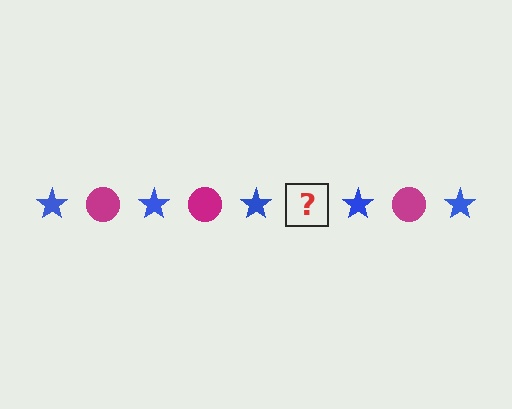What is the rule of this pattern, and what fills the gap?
The rule is that the pattern alternates between blue star and magenta circle. The gap should be filled with a magenta circle.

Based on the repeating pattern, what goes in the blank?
The blank should be a magenta circle.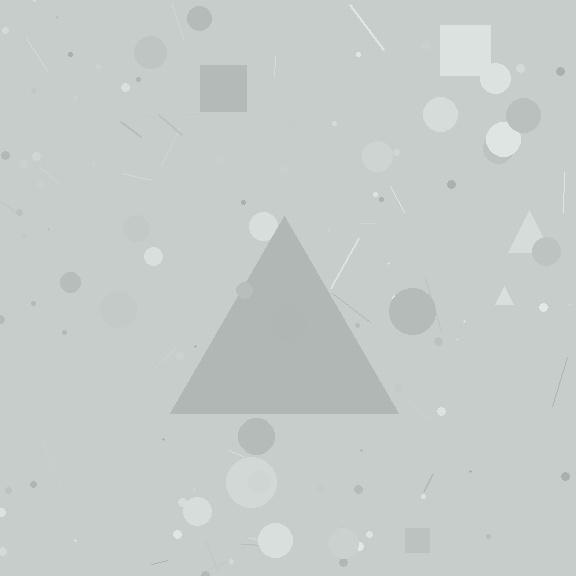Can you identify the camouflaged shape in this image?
The camouflaged shape is a triangle.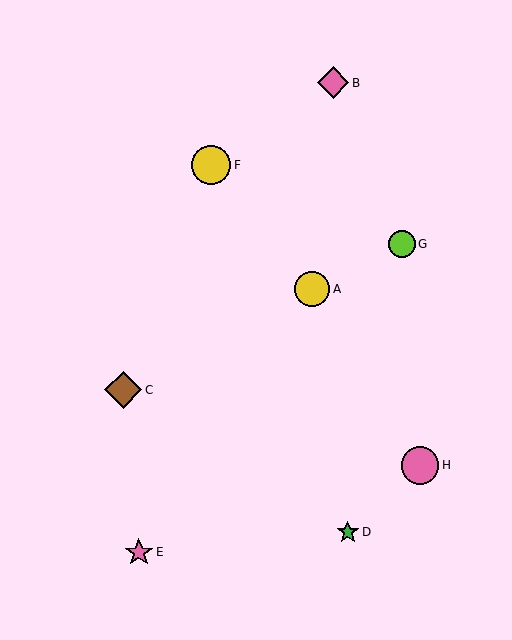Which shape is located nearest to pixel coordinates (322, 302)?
The yellow circle (labeled A) at (312, 289) is nearest to that location.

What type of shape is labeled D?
Shape D is a green star.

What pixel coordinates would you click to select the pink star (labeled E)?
Click at (139, 552) to select the pink star E.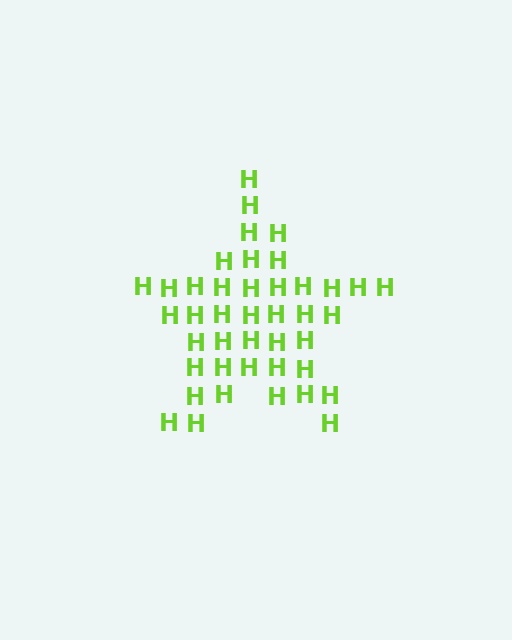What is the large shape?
The large shape is a star.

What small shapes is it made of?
It is made of small letter H's.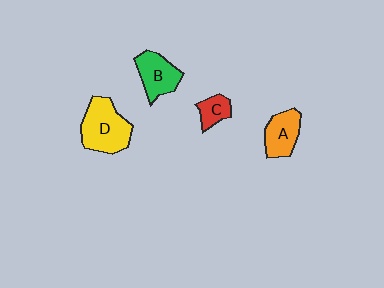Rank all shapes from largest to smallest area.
From largest to smallest: D (yellow), B (green), A (orange), C (red).